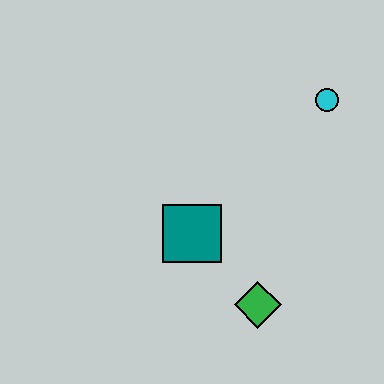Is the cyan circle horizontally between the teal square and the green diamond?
No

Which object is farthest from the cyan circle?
The green diamond is farthest from the cyan circle.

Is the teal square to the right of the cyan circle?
No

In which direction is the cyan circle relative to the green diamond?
The cyan circle is above the green diamond.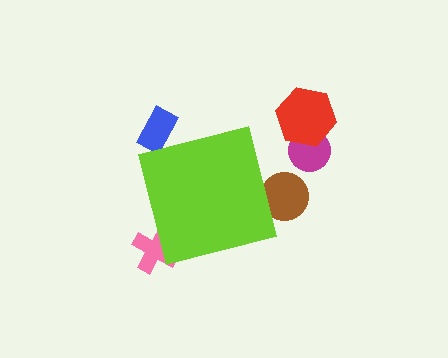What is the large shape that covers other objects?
A lime square.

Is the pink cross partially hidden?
Yes, the pink cross is partially hidden behind the lime square.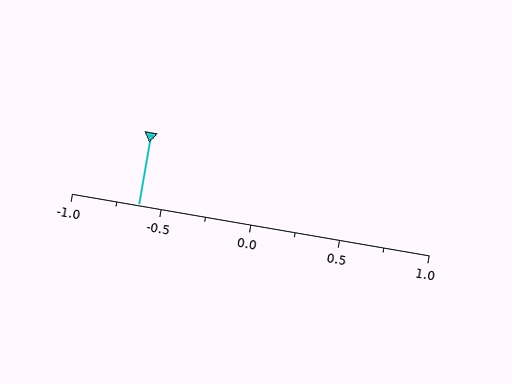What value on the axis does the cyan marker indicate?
The marker indicates approximately -0.62.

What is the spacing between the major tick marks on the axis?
The major ticks are spaced 0.5 apart.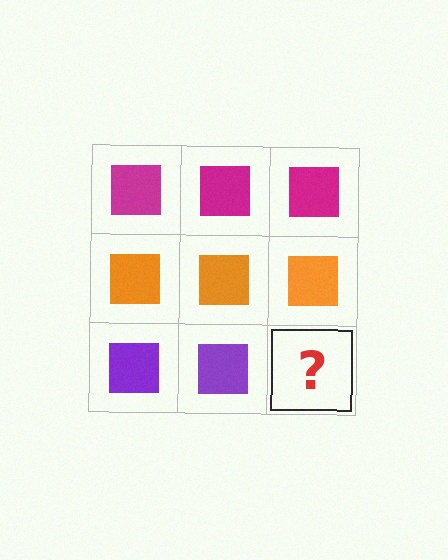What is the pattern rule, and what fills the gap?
The rule is that each row has a consistent color. The gap should be filled with a purple square.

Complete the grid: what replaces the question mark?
The question mark should be replaced with a purple square.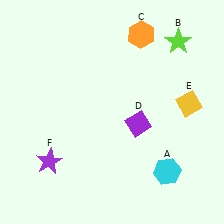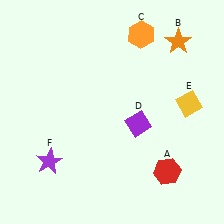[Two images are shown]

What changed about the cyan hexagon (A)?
In Image 1, A is cyan. In Image 2, it changed to red.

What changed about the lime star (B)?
In Image 1, B is lime. In Image 2, it changed to orange.